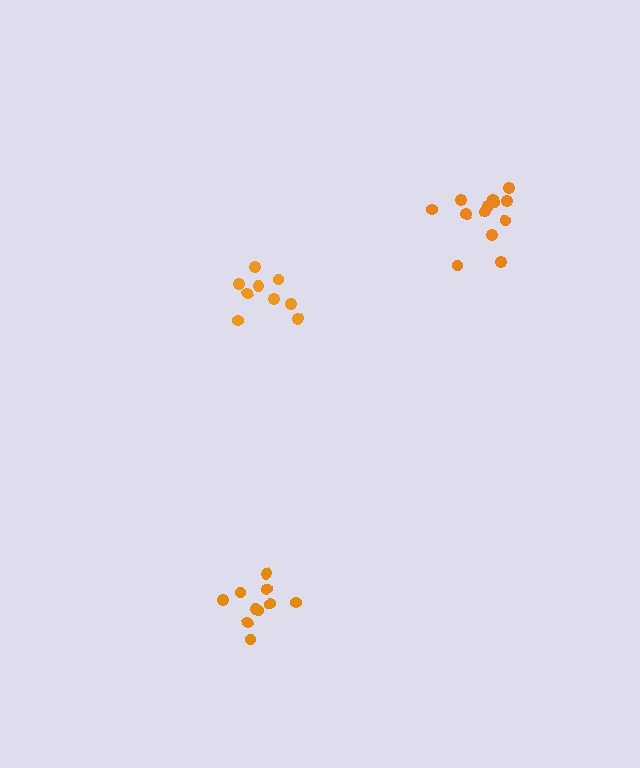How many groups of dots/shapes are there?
There are 3 groups.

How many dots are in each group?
Group 1: 13 dots, Group 2: 9 dots, Group 3: 10 dots (32 total).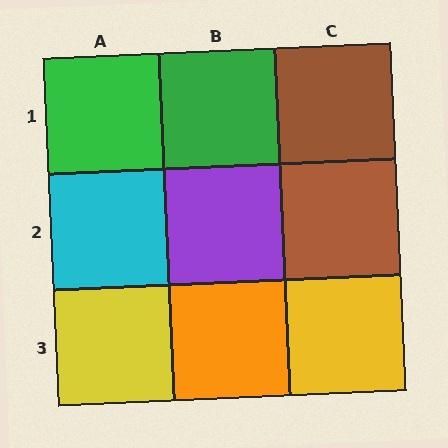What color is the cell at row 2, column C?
Brown.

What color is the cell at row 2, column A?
Cyan.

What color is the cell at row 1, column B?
Green.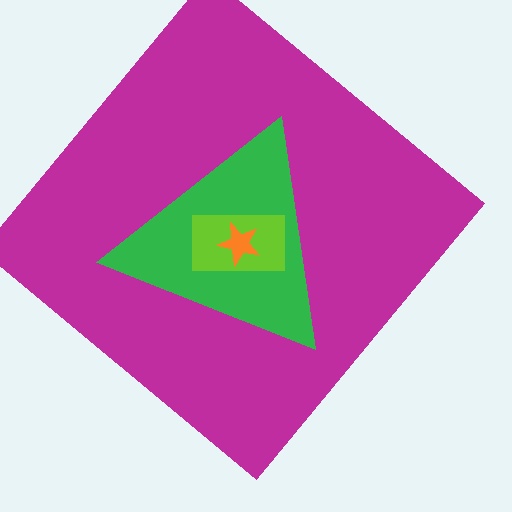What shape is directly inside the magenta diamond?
The green triangle.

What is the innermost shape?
The orange star.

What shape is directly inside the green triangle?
The lime rectangle.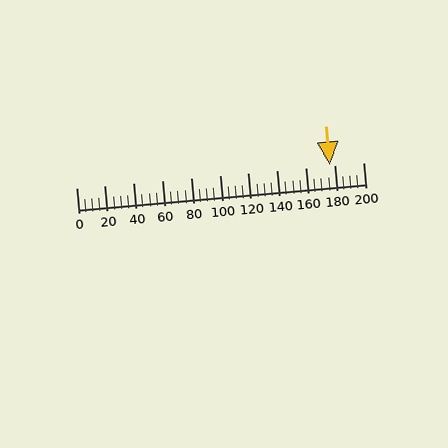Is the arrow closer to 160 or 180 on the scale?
The arrow is closer to 180.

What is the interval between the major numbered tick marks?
The major tick marks are spaced 20 units apart.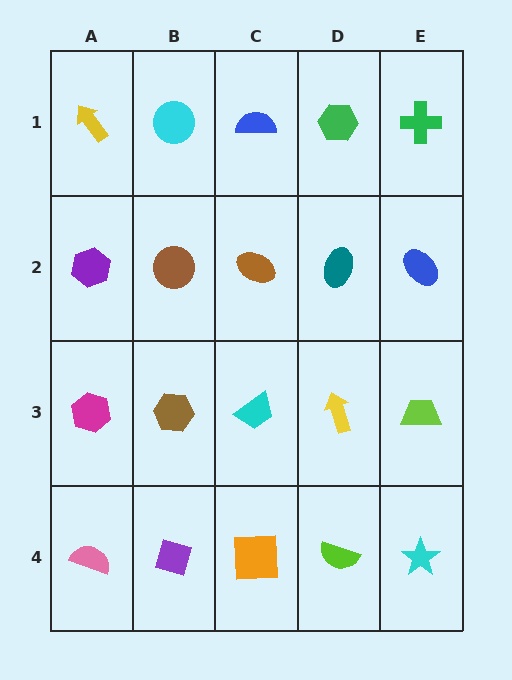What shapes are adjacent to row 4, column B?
A brown hexagon (row 3, column B), a pink semicircle (row 4, column A), an orange square (row 4, column C).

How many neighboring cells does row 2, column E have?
3.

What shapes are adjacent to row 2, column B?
A cyan circle (row 1, column B), a brown hexagon (row 3, column B), a purple hexagon (row 2, column A), a brown ellipse (row 2, column C).